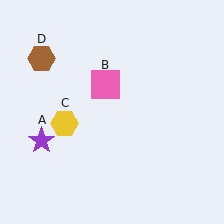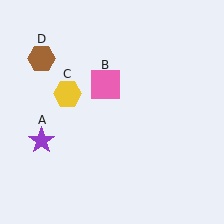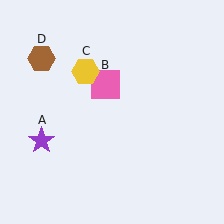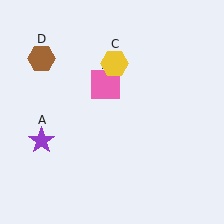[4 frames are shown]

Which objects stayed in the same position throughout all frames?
Purple star (object A) and pink square (object B) and brown hexagon (object D) remained stationary.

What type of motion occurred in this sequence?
The yellow hexagon (object C) rotated clockwise around the center of the scene.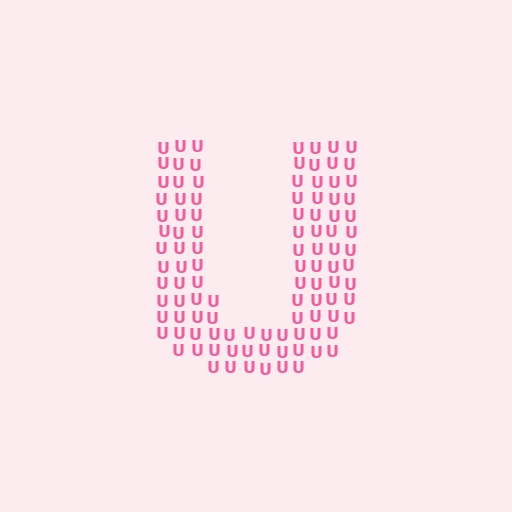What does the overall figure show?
The overall figure shows the letter U.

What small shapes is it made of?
It is made of small letter U's.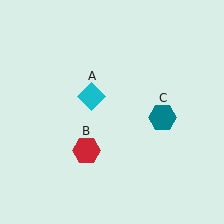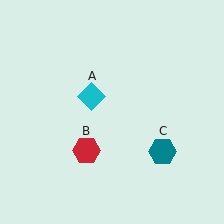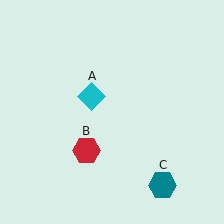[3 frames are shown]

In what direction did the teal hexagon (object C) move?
The teal hexagon (object C) moved down.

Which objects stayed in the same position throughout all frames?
Cyan diamond (object A) and red hexagon (object B) remained stationary.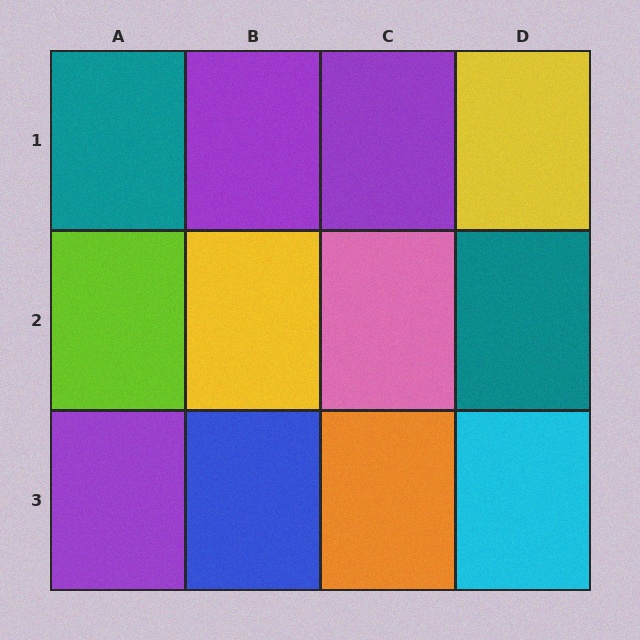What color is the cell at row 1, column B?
Purple.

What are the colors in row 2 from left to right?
Lime, yellow, pink, teal.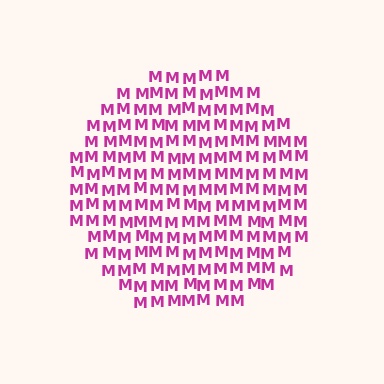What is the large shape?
The large shape is a circle.